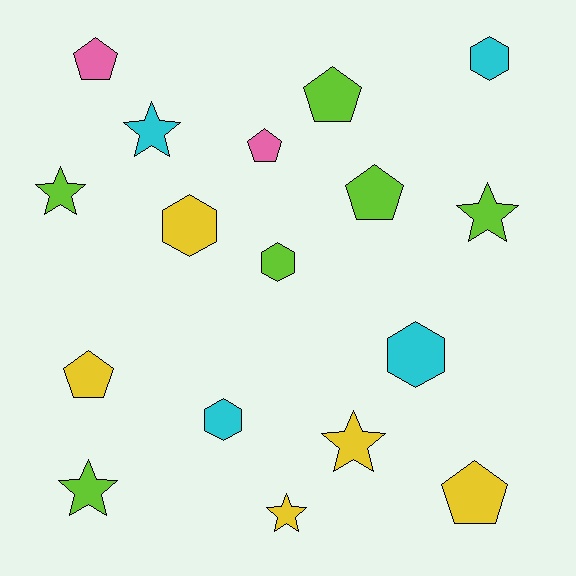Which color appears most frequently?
Lime, with 6 objects.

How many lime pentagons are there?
There are 2 lime pentagons.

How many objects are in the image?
There are 17 objects.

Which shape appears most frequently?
Pentagon, with 6 objects.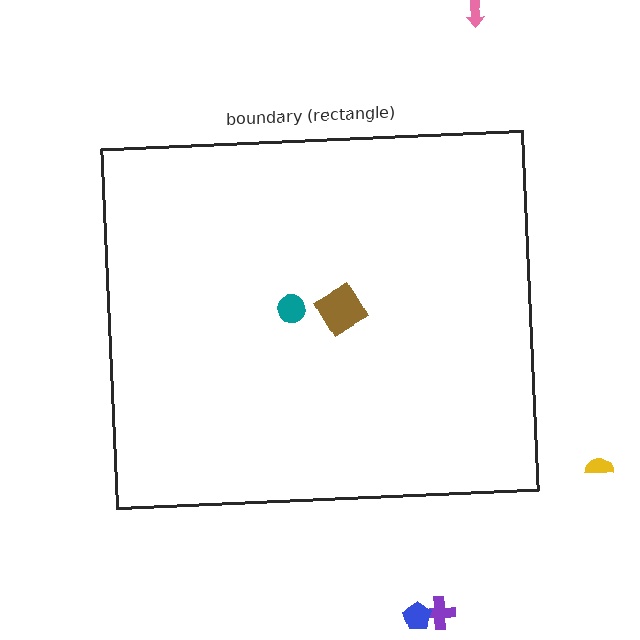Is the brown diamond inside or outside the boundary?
Inside.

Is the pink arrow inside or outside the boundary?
Outside.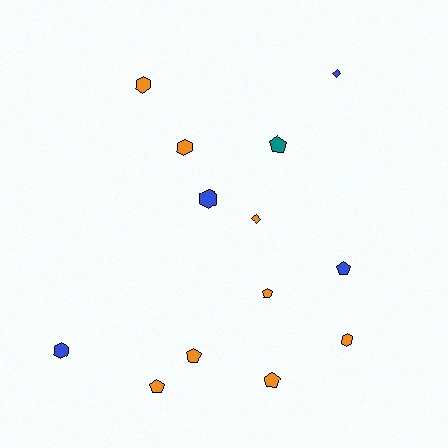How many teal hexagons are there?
There are no teal hexagons.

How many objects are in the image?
There are 13 objects.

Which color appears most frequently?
Orange, with 8 objects.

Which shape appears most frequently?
Pentagon, with 6 objects.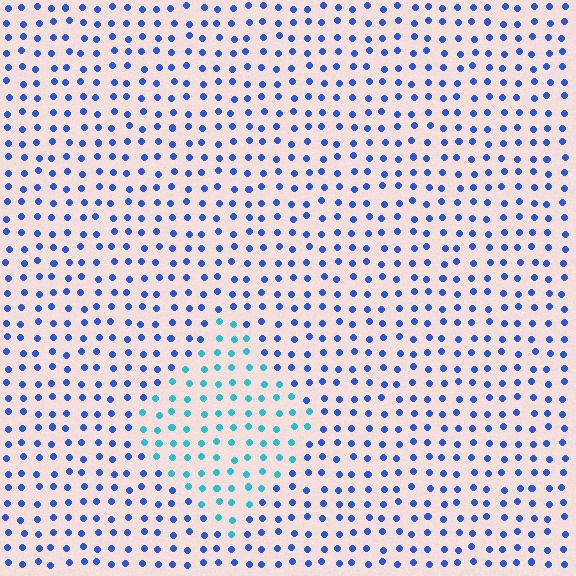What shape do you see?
I see a diamond.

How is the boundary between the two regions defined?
The boundary is defined purely by a slight shift in hue (about 39 degrees). Spacing, size, and orientation are identical on both sides.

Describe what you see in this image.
The image is filled with small blue elements in a uniform arrangement. A diamond-shaped region is visible where the elements are tinted to a slightly different hue, forming a subtle color boundary.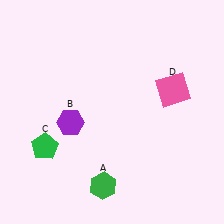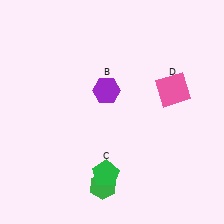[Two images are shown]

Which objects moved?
The objects that moved are: the purple hexagon (B), the green pentagon (C).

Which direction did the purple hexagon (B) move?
The purple hexagon (B) moved right.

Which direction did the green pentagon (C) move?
The green pentagon (C) moved right.